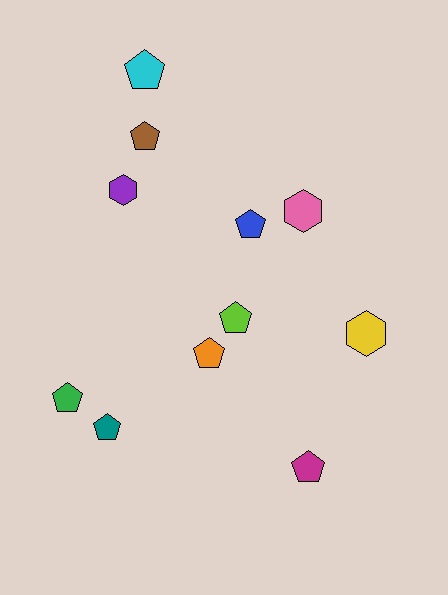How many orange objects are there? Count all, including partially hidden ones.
There is 1 orange object.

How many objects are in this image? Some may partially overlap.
There are 11 objects.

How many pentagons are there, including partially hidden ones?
There are 8 pentagons.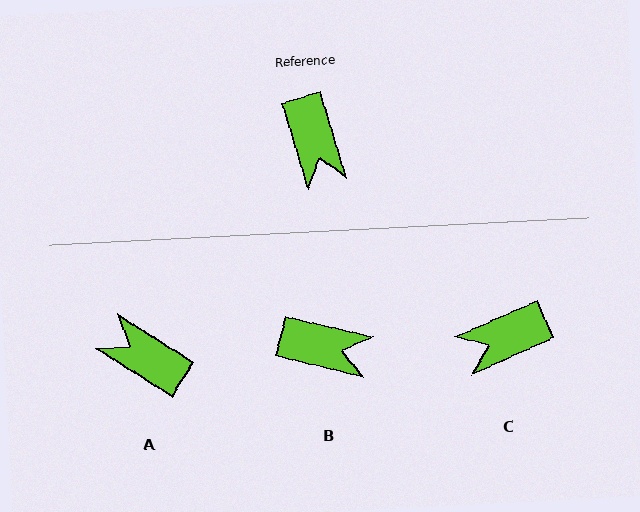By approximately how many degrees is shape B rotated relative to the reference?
Approximately 59 degrees counter-clockwise.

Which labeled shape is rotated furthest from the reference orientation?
A, about 139 degrees away.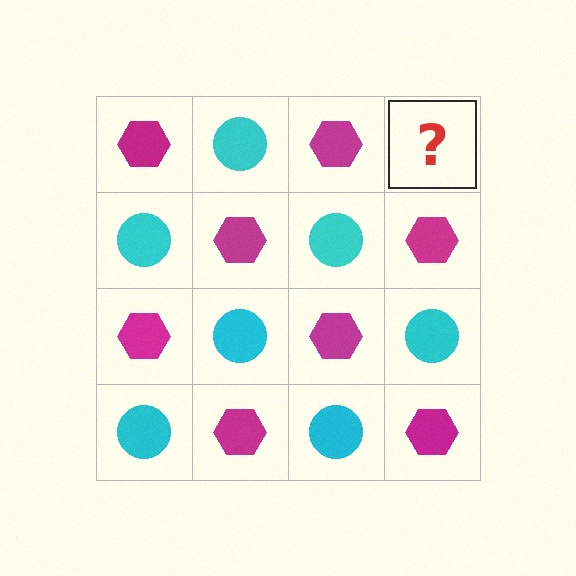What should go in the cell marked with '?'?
The missing cell should contain a cyan circle.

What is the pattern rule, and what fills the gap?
The rule is that it alternates magenta hexagon and cyan circle in a checkerboard pattern. The gap should be filled with a cyan circle.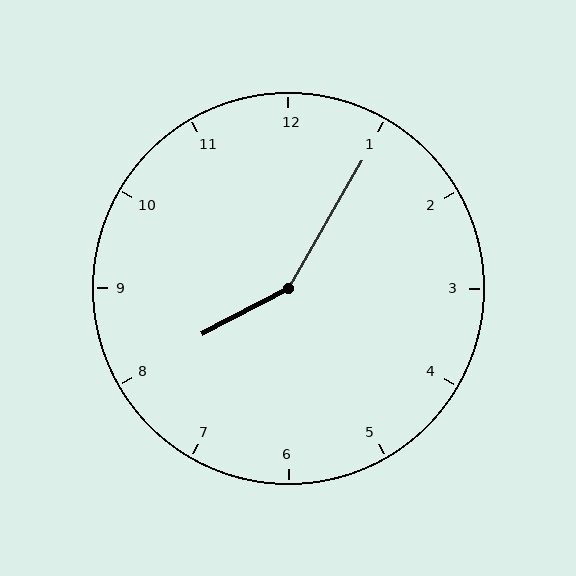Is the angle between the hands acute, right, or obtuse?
It is obtuse.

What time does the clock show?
8:05.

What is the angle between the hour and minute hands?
Approximately 148 degrees.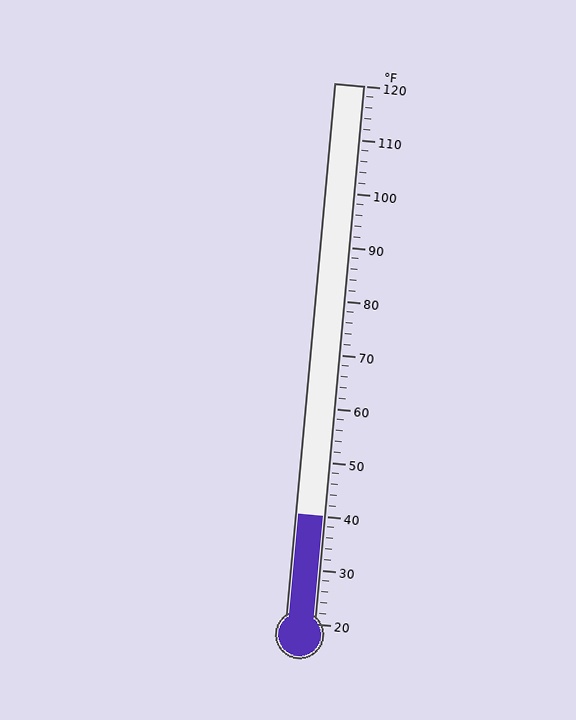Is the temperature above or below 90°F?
The temperature is below 90°F.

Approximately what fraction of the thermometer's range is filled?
The thermometer is filled to approximately 20% of its range.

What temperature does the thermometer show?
The thermometer shows approximately 40°F.